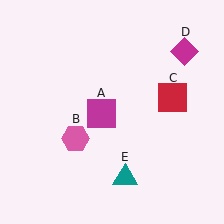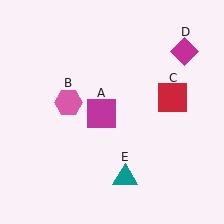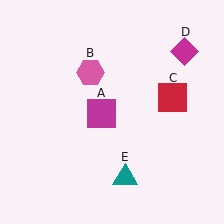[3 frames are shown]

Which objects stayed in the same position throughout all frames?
Magenta square (object A) and red square (object C) and magenta diamond (object D) and teal triangle (object E) remained stationary.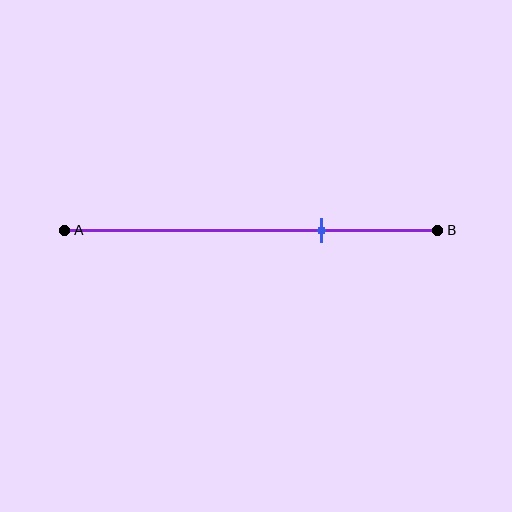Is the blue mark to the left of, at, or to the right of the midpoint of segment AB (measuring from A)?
The blue mark is to the right of the midpoint of segment AB.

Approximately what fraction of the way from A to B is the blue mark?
The blue mark is approximately 70% of the way from A to B.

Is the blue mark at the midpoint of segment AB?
No, the mark is at about 70% from A, not at the 50% midpoint.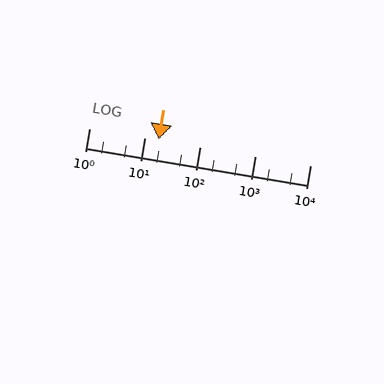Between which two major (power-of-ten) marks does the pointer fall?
The pointer is between 10 and 100.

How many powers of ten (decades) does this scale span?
The scale spans 4 decades, from 1 to 10000.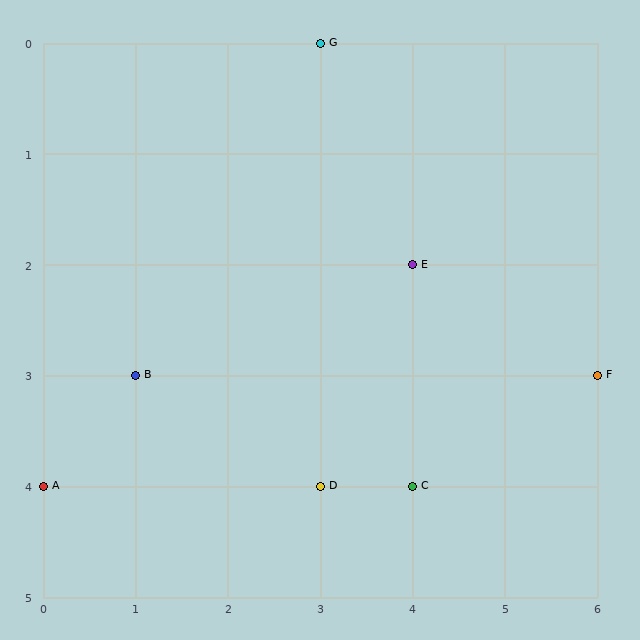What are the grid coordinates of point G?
Point G is at grid coordinates (3, 0).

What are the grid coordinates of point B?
Point B is at grid coordinates (1, 3).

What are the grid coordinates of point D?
Point D is at grid coordinates (3, 4).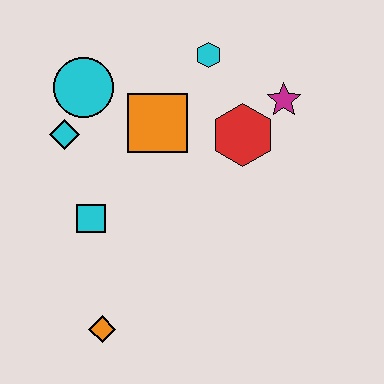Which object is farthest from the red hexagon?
The orange diamond is farthest from the red hexagon.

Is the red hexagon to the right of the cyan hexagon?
Yes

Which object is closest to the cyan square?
The cyan diamond is closest to the cyan square.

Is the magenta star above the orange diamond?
Yes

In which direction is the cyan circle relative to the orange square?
The cyan circle is to the left of the orange square.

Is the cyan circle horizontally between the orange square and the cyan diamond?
Yes